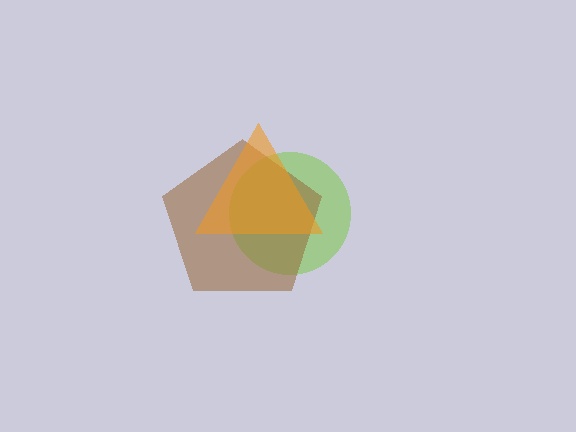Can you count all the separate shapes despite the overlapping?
Yes, there are 3 separate shapes.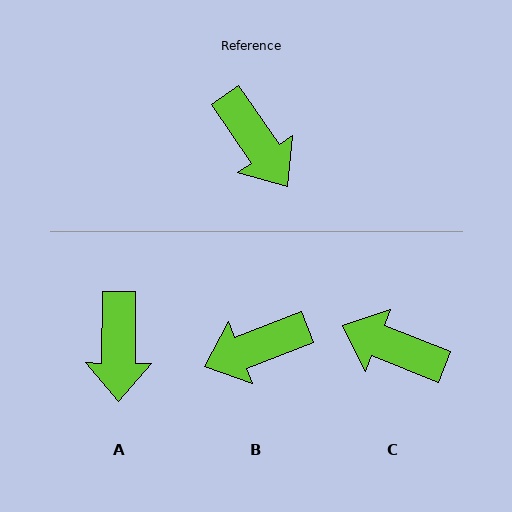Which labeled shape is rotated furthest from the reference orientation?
C, about 146 degrees away.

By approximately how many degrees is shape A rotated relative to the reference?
Approximately 35 degrees clockwise.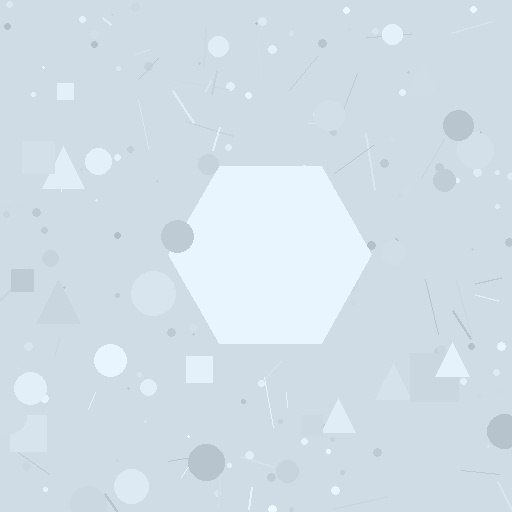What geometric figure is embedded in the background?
A hexagon is embedded in the background.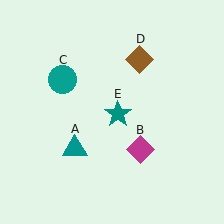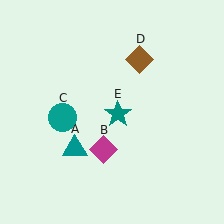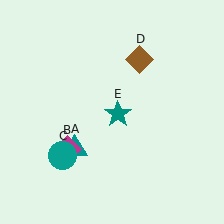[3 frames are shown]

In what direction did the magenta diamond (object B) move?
The magenta diamond (object B) moved left.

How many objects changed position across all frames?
2 objects changed position: magenta diamond (object B), teal circle (object C).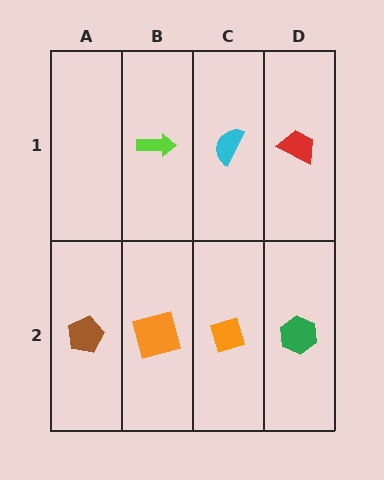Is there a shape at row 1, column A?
No, that cell is empty.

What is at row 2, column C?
An orange diamond.